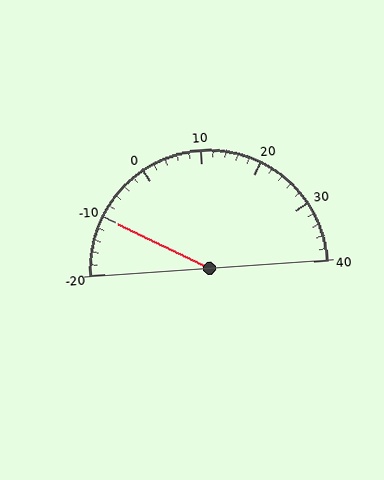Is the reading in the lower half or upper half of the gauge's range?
The reading is in the lower half of the range (-20 to 40).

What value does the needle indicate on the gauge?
The needle indicates approximately -10.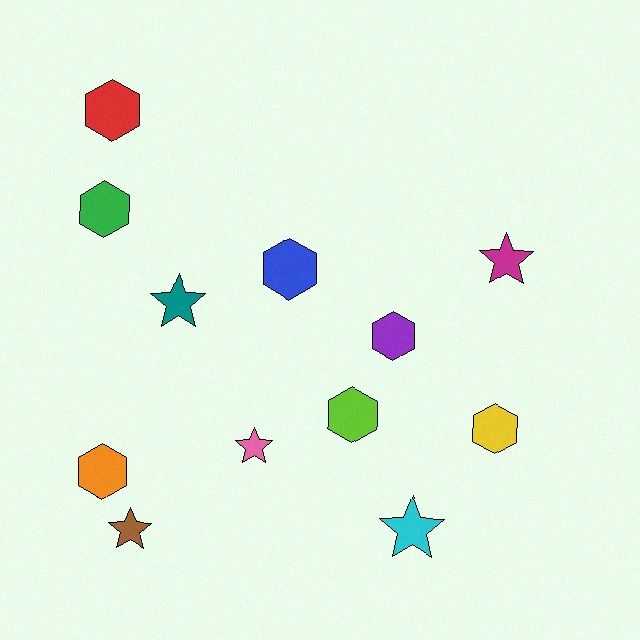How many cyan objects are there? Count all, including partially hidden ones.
There is 1 cyan object.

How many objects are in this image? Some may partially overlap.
There are 12 objects.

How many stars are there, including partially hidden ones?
There are 5 stars.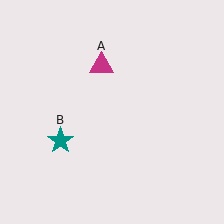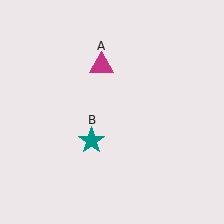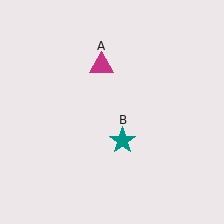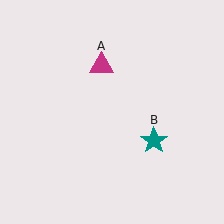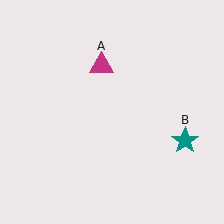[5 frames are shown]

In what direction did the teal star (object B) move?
The teal star (object B) moved right.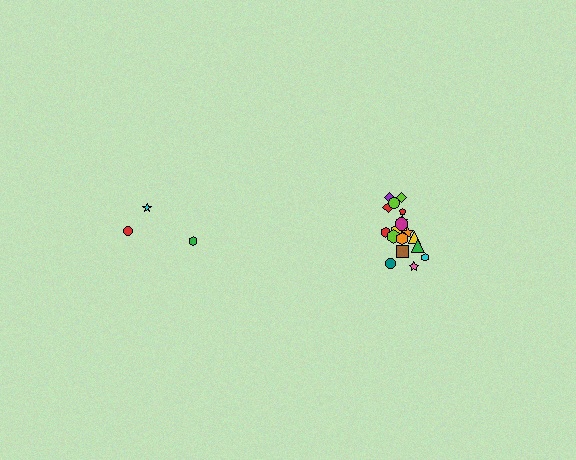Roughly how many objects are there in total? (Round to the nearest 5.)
Roughly 20 objects in total.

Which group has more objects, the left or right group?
The right group.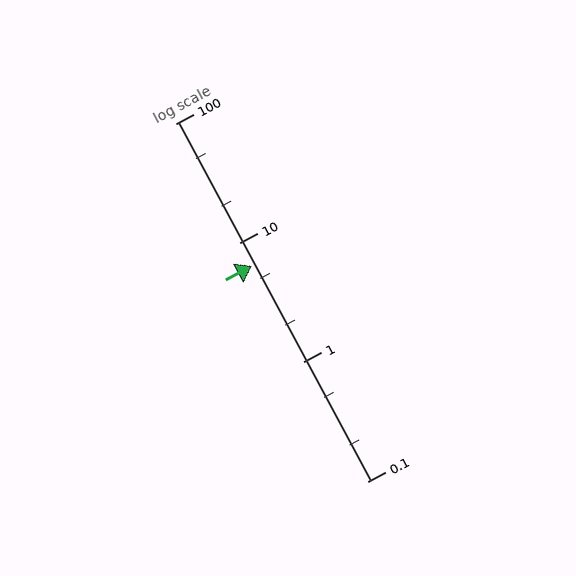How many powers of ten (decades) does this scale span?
The scale spans 3 decades, from 0.1 to 100.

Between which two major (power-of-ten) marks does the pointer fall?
The pointer is between 1 and 10.